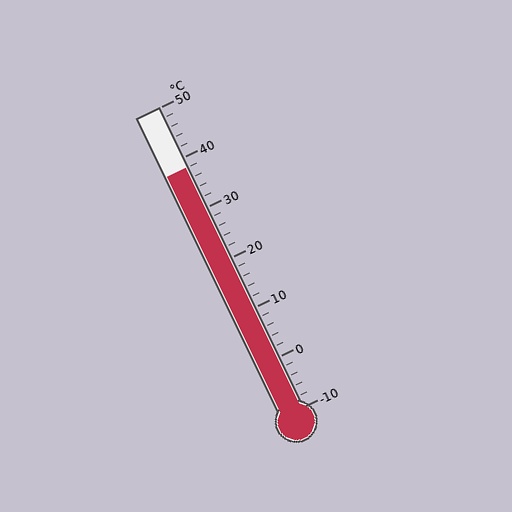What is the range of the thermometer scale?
The thermometer scale ranges from -10°C to 50°C.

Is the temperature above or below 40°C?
The temperature is below 40°C.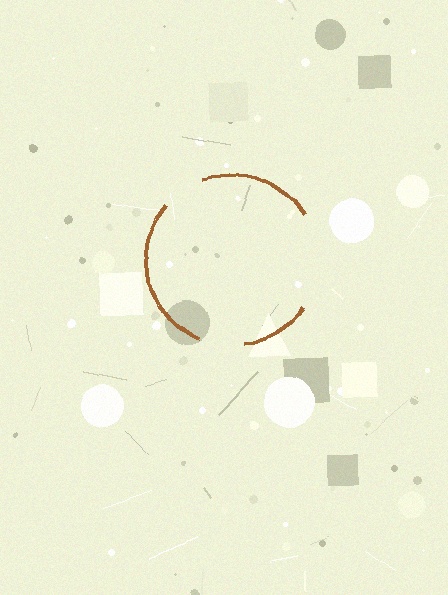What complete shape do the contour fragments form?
The contour fragments form a circle.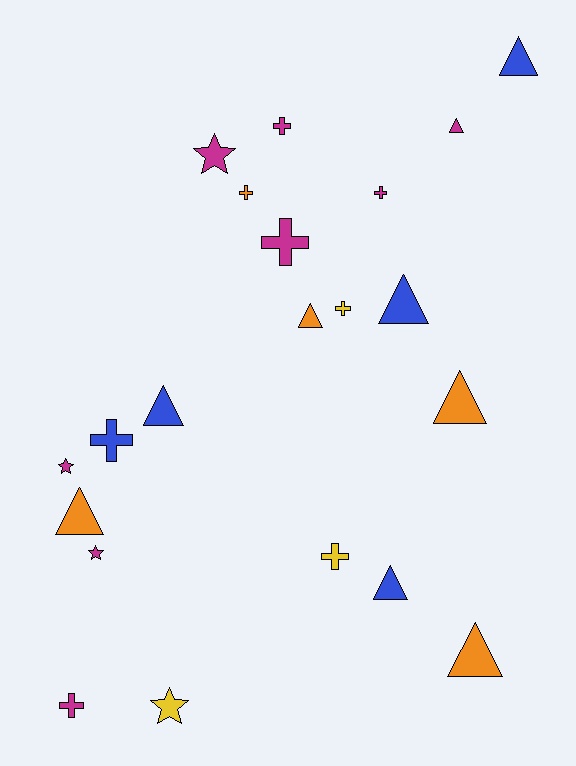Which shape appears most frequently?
Triangle, with 9 objects.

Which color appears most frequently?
Magenta, with 8 objects.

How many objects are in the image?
There are 21 objects.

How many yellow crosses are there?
There are 2 yellow crosses.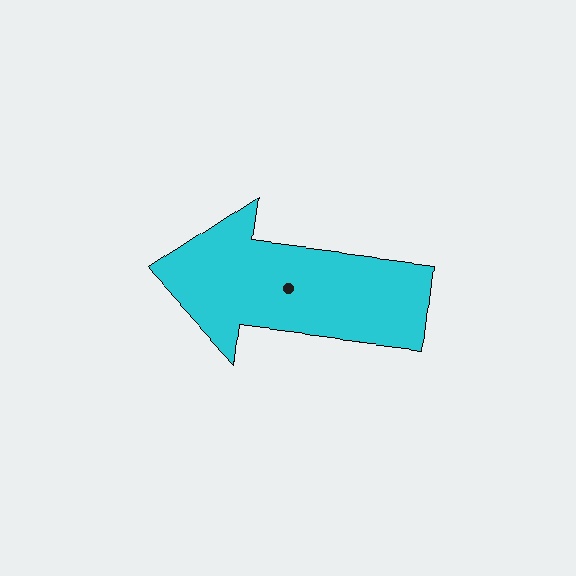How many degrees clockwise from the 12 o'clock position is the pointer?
Approximately 277 degrees.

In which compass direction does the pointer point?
West.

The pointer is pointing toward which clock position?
Roughly 9 o'clock.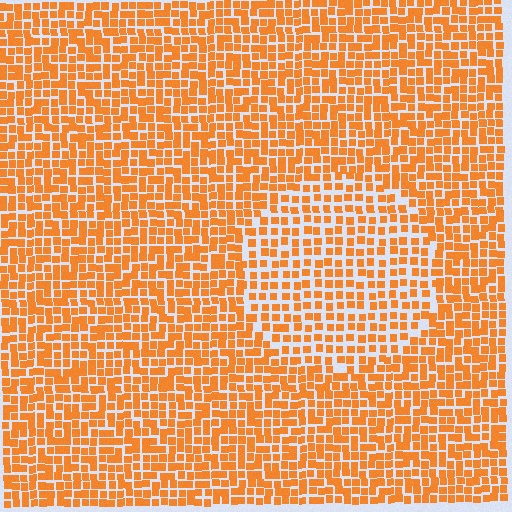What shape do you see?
I see a circle.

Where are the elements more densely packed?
The elements are more densely packed outside the circle boundary.